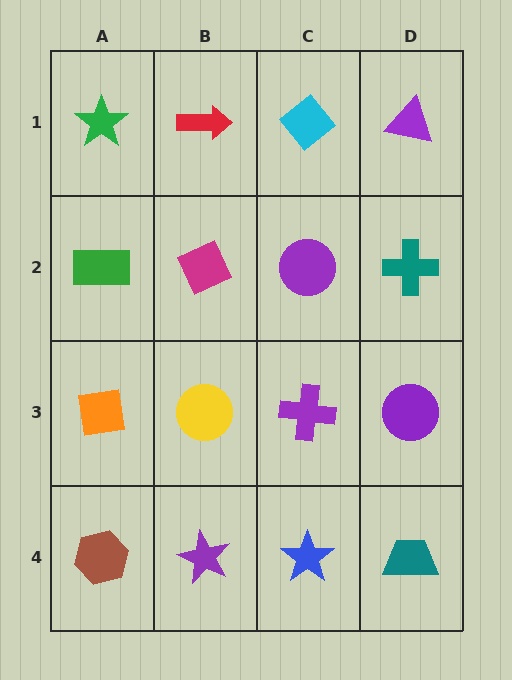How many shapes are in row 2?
4 shapes.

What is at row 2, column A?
A green rectangle.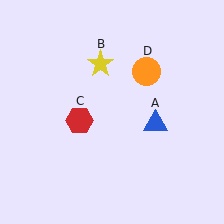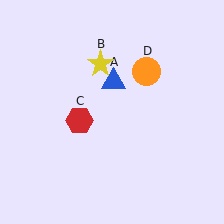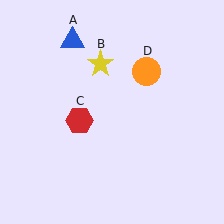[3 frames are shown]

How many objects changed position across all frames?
1 object changed position: blue triangle (object A).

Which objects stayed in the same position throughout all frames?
Yellow star (object B) and red hexagon (object C) and orange circle (object D) remained stationary.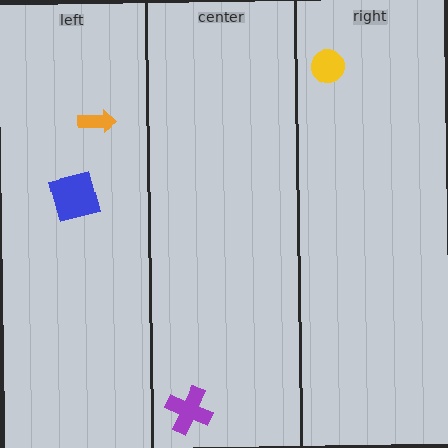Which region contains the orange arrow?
The left region.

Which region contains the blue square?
The left region.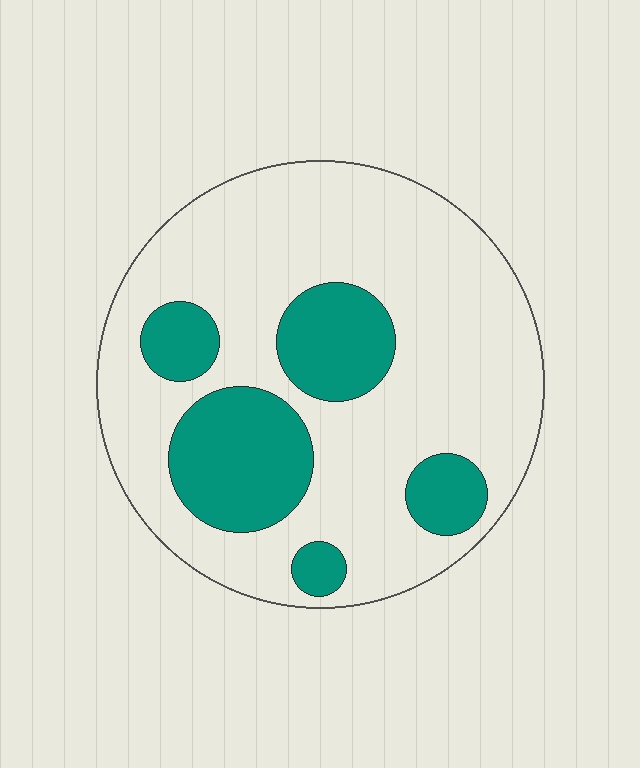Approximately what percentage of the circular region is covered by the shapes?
Approximately 25%.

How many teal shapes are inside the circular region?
5.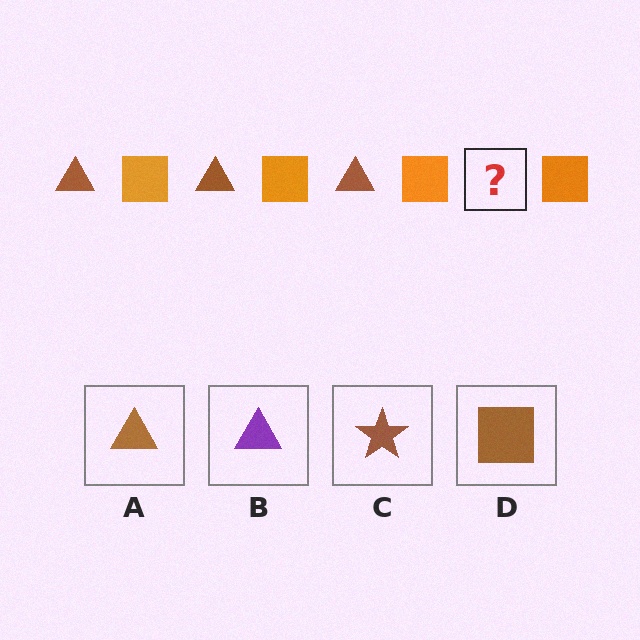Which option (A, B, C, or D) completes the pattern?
A.